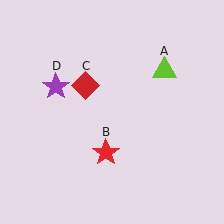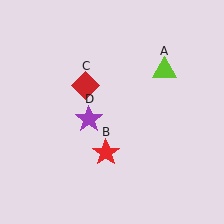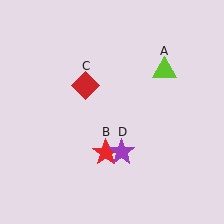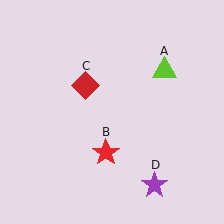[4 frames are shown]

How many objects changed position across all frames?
1 object changed position: purple star (object D).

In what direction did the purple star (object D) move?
The purple star (object D) moved down and to the right.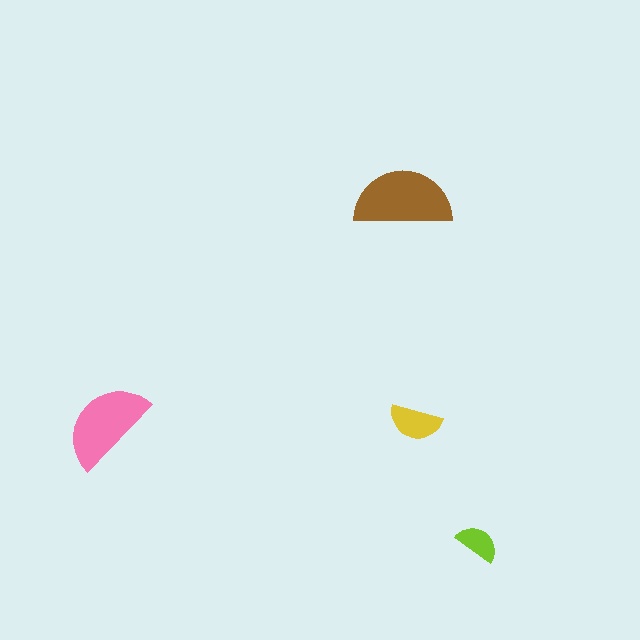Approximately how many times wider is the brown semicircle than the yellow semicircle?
About 2 times wider.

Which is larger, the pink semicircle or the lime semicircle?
The pink one.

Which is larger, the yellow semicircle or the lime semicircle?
The yellow one.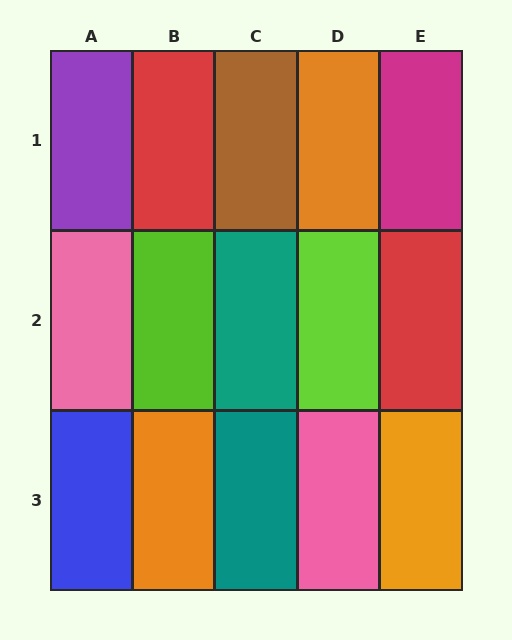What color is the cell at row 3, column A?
Blue.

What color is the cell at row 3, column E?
Orange.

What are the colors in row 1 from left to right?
Purple, red, brown, orange, magenta.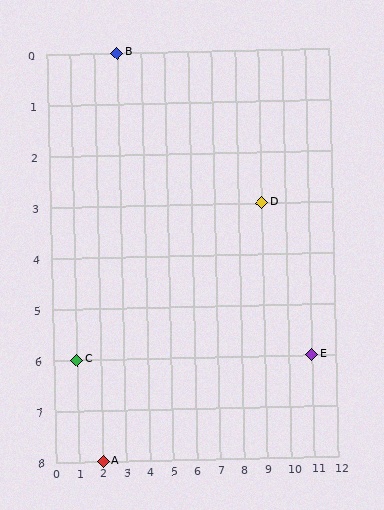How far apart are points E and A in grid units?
Points E and A are 9 columns and 2 rows apart (about 9.2 grid units diagonally).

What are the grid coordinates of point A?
Point A is at grid coordinates (2, 8).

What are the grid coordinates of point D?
Point D is at grid coordinates (9, 3).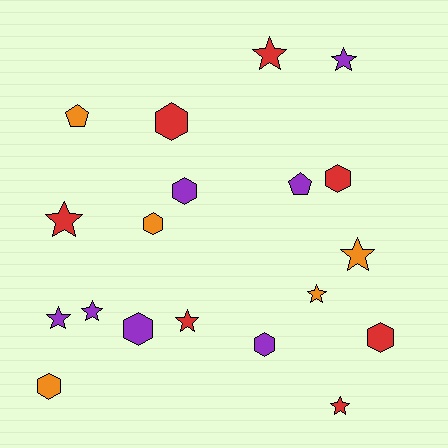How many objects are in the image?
There are 19 objects.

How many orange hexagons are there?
There are 2 orange hexagons.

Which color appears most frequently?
Red, with 7 objects.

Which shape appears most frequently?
Star, with 9 objects.